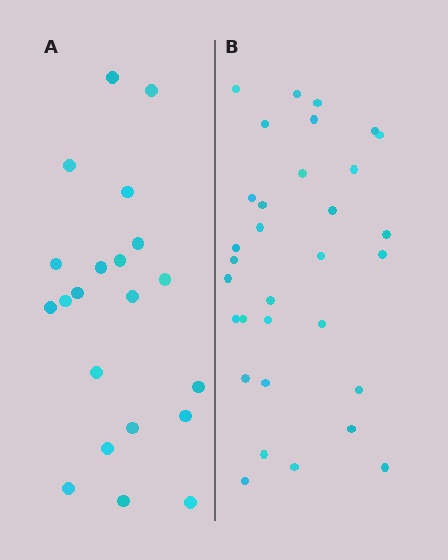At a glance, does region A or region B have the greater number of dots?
Region B (the right region) has more dots.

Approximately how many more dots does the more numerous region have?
Region B has roughly 12 or so more dots than region A.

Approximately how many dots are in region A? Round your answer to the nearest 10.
About 20 dots. (The exact count is 21, which rounds to 20.)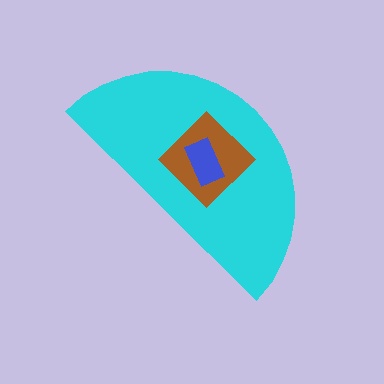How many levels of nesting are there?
3.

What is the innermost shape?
The blue rectangle.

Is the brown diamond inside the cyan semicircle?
Yes.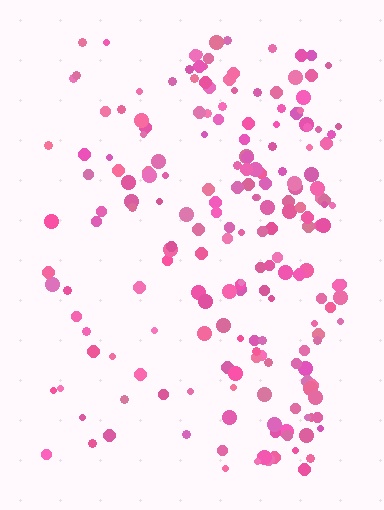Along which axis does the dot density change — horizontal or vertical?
Horizontal.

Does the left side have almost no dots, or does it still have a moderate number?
Still a moderate number, just noticeably fewer than the right.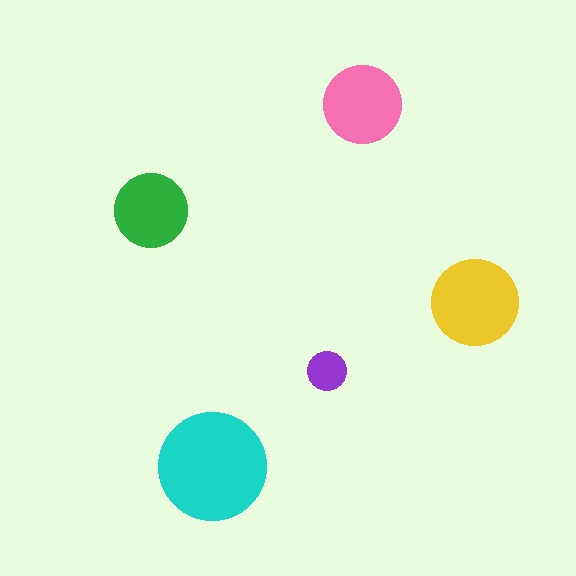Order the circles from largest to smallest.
the cyan one, the yellow one, the pink one, the green one, the purple one.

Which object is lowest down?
The cyan circle is bottommost.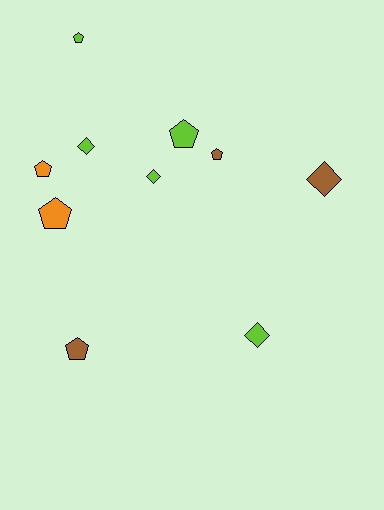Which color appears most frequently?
Lime, with 5 objects.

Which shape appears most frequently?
Pentagon, with 6 objects.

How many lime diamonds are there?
There are 3 lime diamonds.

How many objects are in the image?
There are 10 objects.